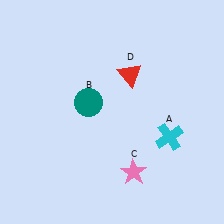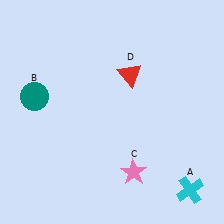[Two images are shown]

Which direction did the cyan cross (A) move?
The cyan cross (A) moved down.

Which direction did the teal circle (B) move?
The teal circle (B) moved left.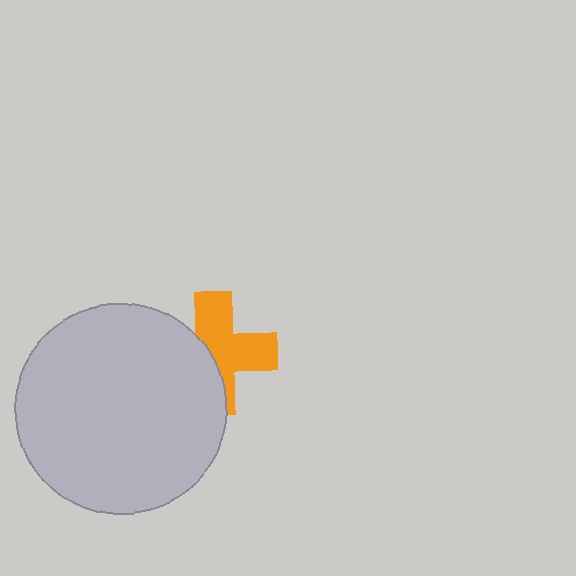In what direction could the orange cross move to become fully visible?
The orange cross could move right. That would shift it out from behind the light gray circle entirely.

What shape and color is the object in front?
The object in front is a light gray circle.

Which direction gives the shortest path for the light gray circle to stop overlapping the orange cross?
Moving left gives the shortest separation.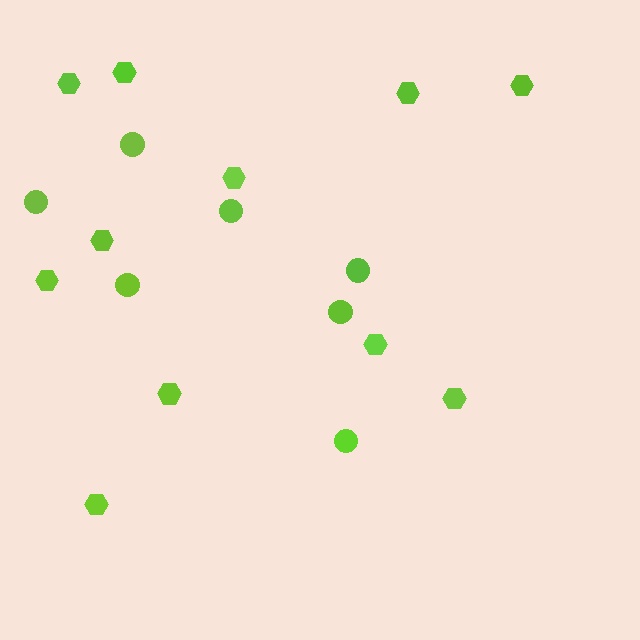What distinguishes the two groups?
There are 2 groups: one group of hexagons (11) and one group of circles (7).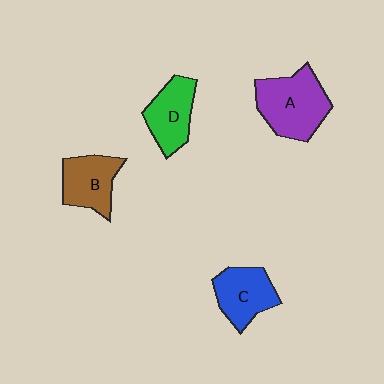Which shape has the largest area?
Shape A (purple).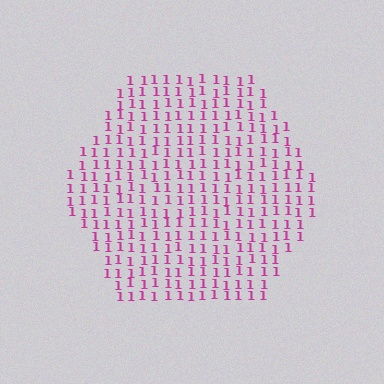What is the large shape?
The large shape is a hexagon.